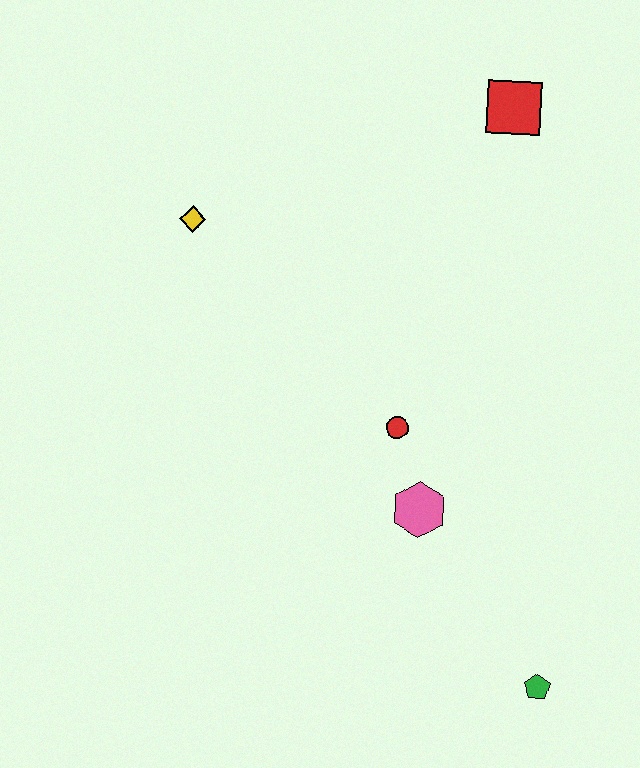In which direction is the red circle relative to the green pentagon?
The red circle is above the green pentagon.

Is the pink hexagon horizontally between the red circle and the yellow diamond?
No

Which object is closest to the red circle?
The pink hexagon is closest to the red circle.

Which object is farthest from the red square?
The green pentagon is farthest from the red square.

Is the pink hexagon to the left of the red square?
Yes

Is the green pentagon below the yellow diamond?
Yes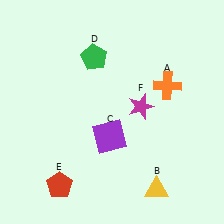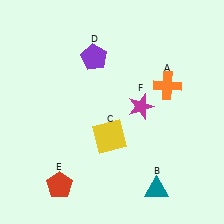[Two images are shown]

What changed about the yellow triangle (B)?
In Image 1, B is yellow. In Image 2, it changed to teal.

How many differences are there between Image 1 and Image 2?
There are 3 differences between the two images.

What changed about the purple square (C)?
In Image 1, C is purple. In Image 2, it changed to yellow.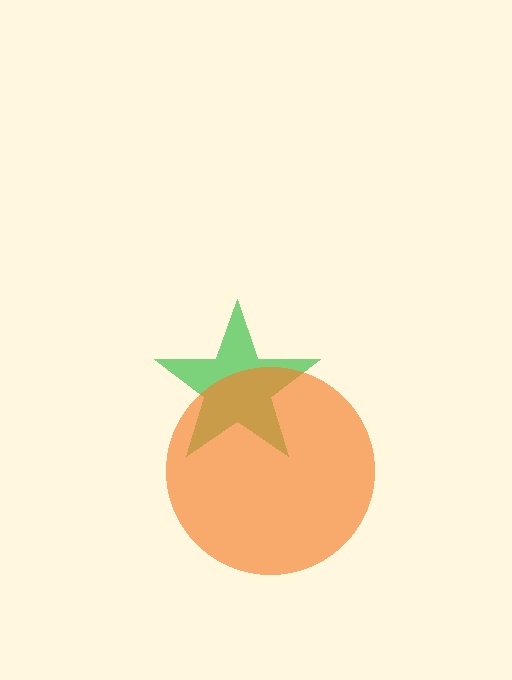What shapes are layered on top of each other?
The layered shapes are: a green star, an orange circle.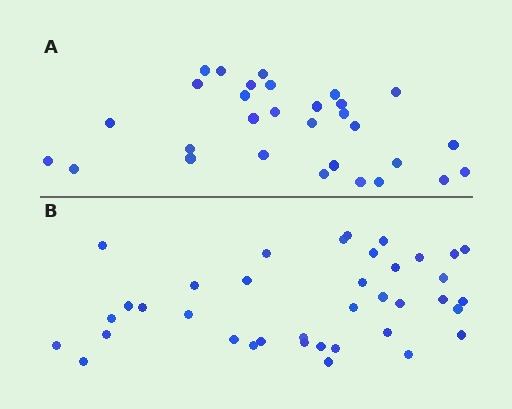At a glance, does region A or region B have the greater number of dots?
Region B (the bottom region) has more dots.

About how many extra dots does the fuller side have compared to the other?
Region B has roughly 8 or so more dots than region A.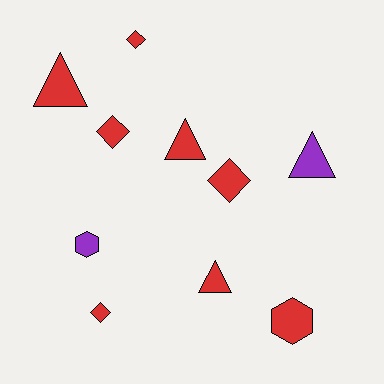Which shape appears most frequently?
Triangle, with 4 objects.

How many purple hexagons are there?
There is 1 purple hexagon.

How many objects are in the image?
There are 10 objects.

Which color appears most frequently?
Red, with 8 objects.